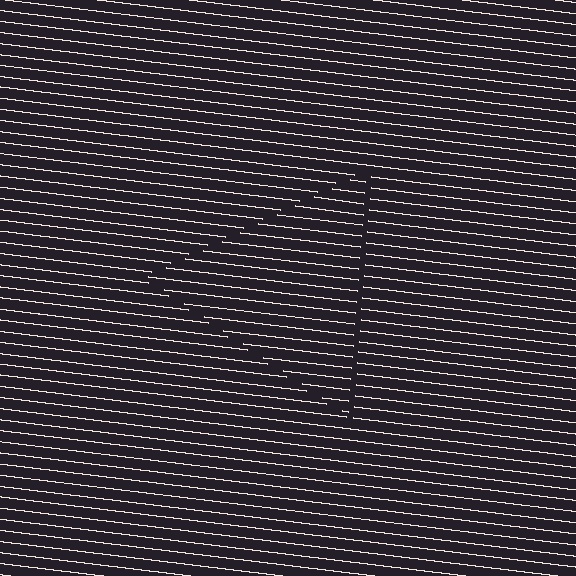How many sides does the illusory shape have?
3 sides — the line-ends trace a triangle.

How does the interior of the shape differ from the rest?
The interior of the shape contains the same grating, shifted by half a period — the contour is defined by the phase discontinuity where line-ends from the inner and outer gratings abut.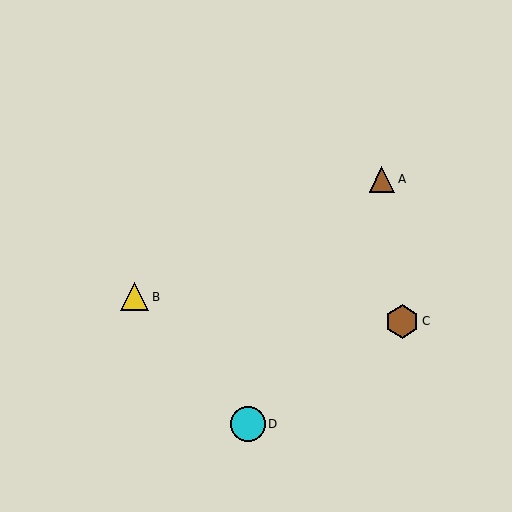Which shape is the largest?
The cyan circle (labeled D) is the largest.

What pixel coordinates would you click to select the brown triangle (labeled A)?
Click at (382, 179) to select the brown triangle A.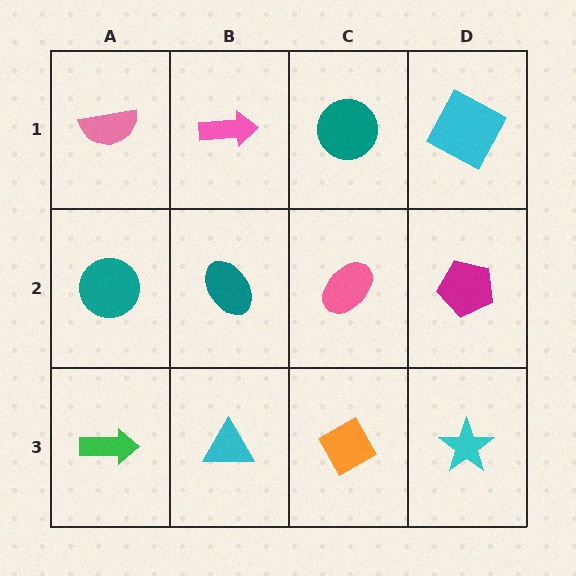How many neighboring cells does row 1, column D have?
2.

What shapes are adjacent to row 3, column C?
A pink ellipse (row 2, column C), a cyan triangle (row 3, column B), a cyan star (row 3, column D).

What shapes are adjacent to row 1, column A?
A teal circle (row 2, column A), a pink arrow (row 1, column B).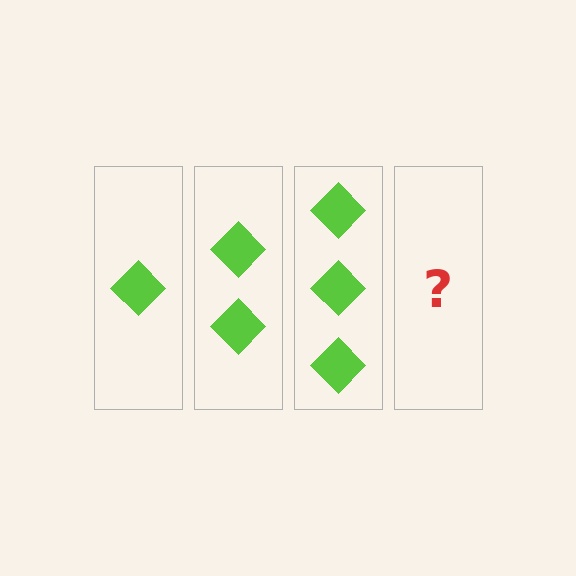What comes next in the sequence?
The next element should be 4 diamonds.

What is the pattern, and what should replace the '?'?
The pattern is that each step adds one more diamond. The '?' should be 4 diamonds.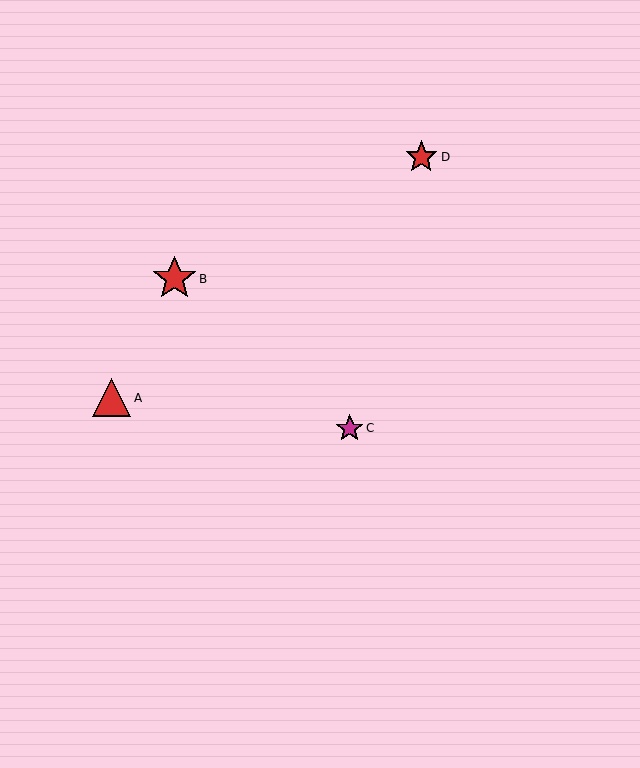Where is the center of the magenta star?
The center of the magenta star is at (350, 428).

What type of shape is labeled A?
Shape A is a red triangle.